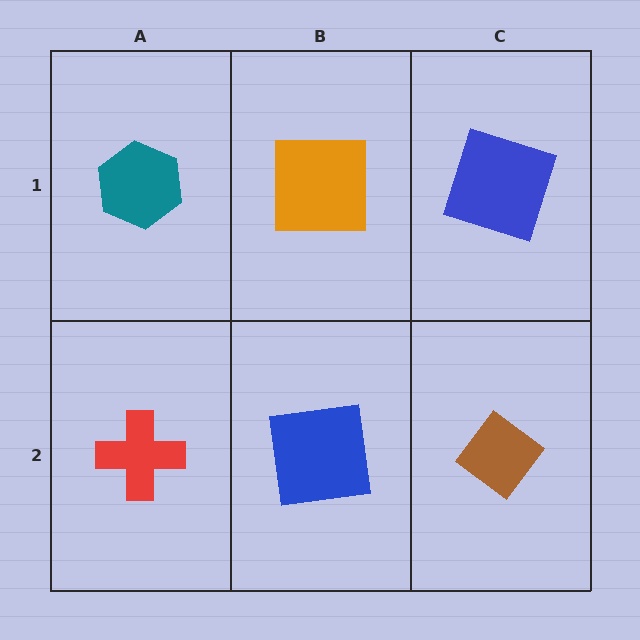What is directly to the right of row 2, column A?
A blue square.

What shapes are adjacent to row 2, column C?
A blue square (row 1, column C), a blue square (row 2, column B).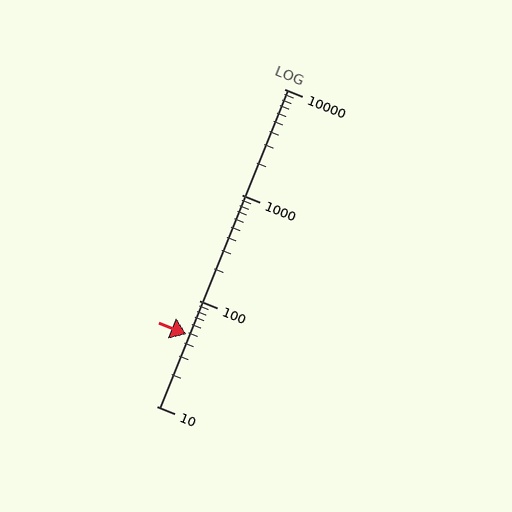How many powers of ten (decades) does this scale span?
The scale spans 3 decades, from 10 to 10000.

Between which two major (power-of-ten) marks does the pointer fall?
The pointer is between 10 and 100.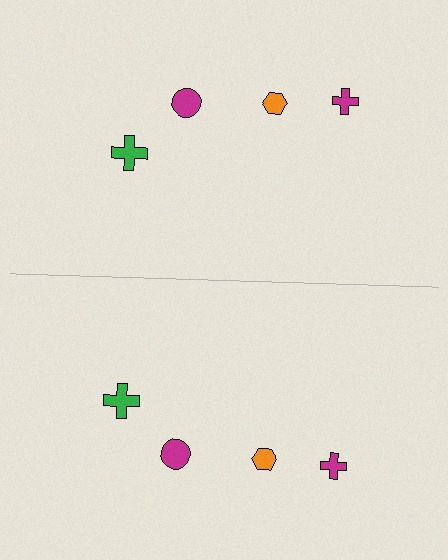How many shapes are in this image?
There are 8 shapes in this image.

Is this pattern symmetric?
Yes, this pattern has bilateral (reflection) symmetry.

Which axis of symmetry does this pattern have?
The pattern has a horizontal axis of symmetry running through the center of the image.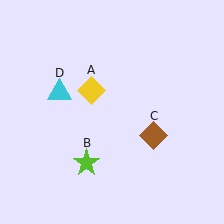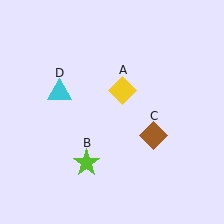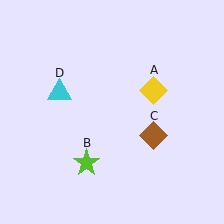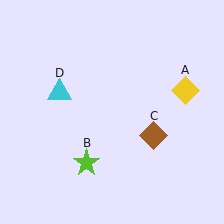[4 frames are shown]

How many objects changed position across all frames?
1 object changed position: yellow diamond (object A).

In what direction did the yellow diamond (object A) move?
The yellow diamond (object A) moved right.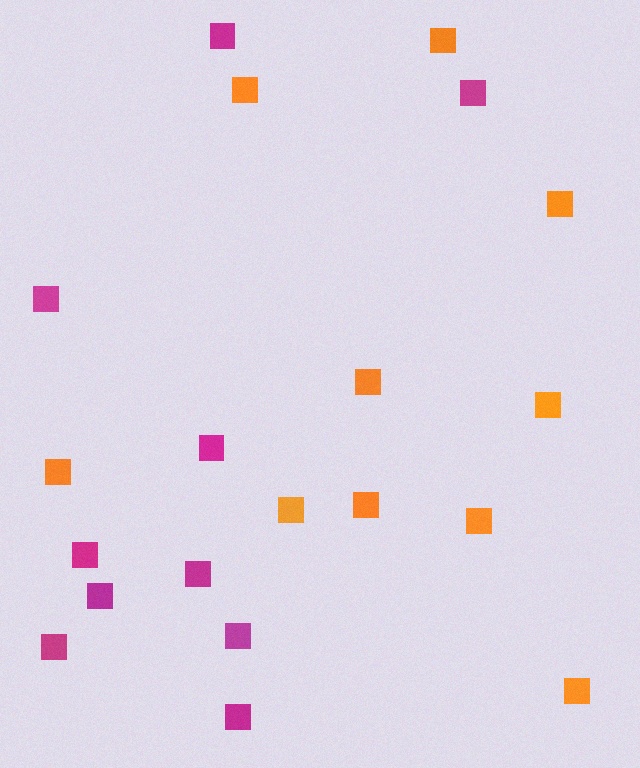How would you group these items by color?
There are 2 groups: one group of orange squares (10) and one group of magenta squares (10).